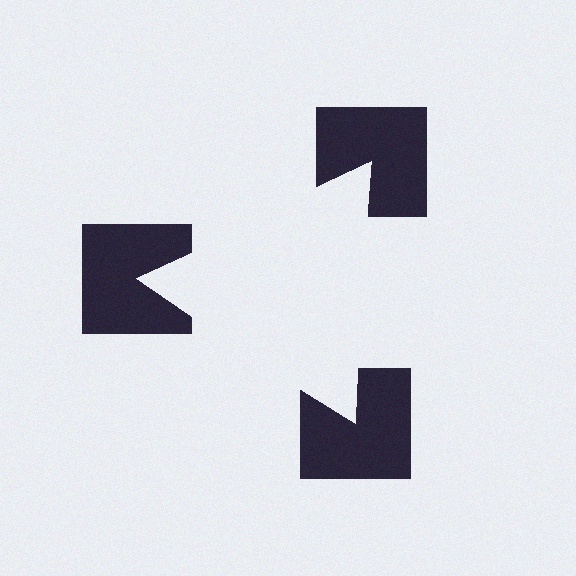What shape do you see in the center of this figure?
An illusory triangle — its edges are inferred from the aligned wedge cuts in the notched squares, not physically drawn.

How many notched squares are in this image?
There are 3 — one at each vertex of the illusory triangle.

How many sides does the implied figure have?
3 sides.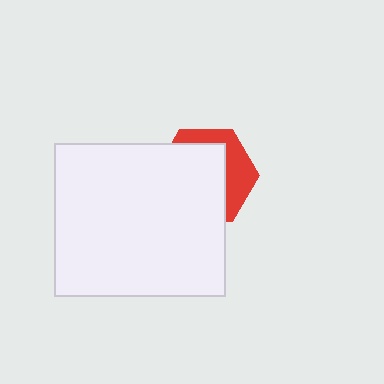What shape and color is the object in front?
The object in front is a white rectangle.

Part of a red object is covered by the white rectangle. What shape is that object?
It is a hexagon.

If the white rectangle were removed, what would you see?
You would see the complete red hexagon.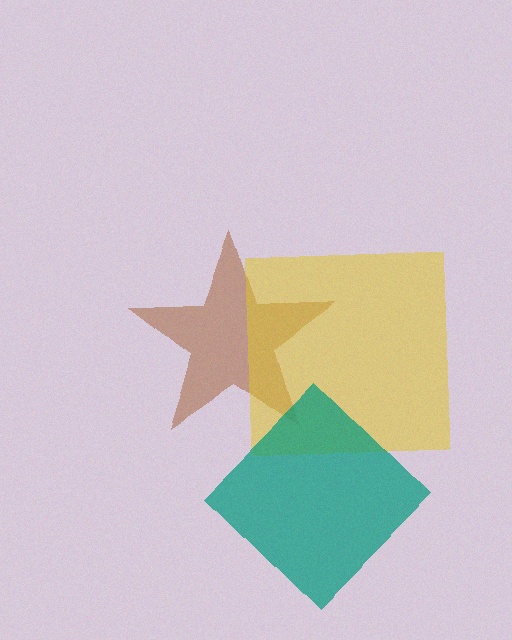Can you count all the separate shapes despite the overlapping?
Yes, there are 3 separate shapes.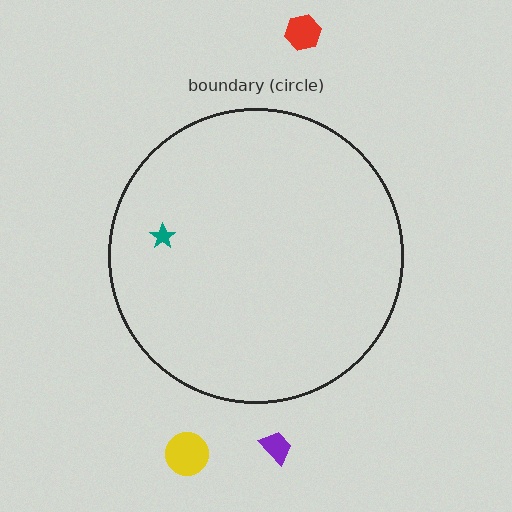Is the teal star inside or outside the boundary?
Inside.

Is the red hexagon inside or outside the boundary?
Outside.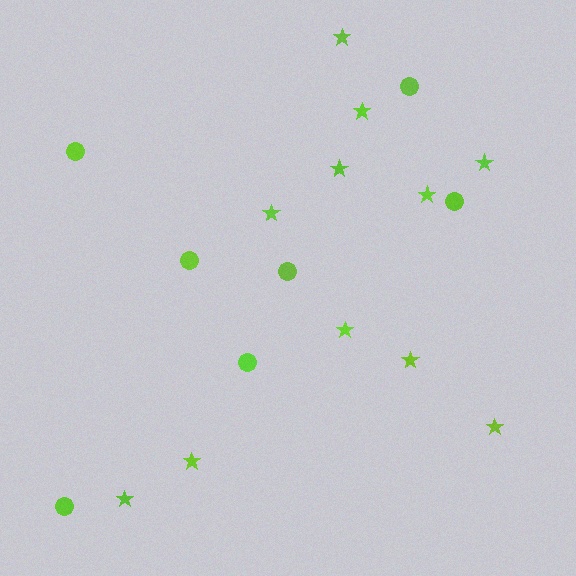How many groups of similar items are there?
There are 2 groups: one group of stars (11) and one group of circles (7).